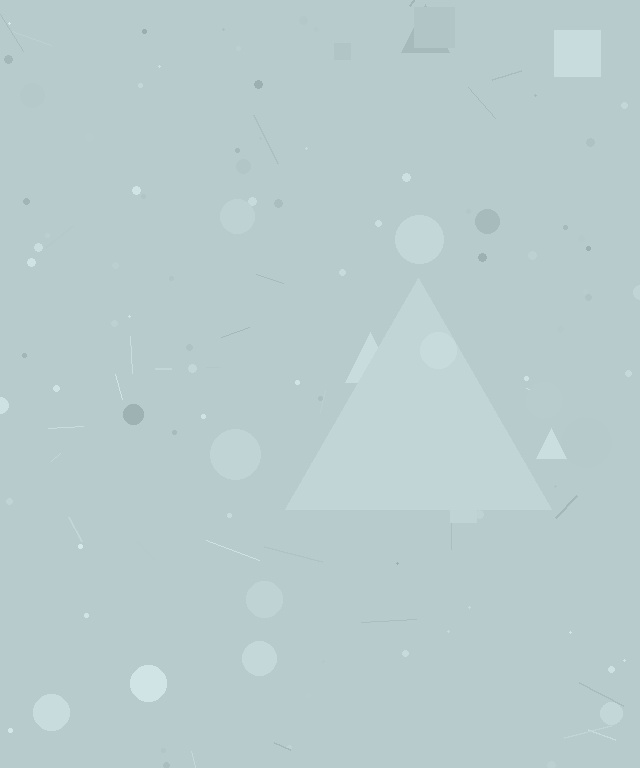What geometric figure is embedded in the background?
A triangle is embedded in the background.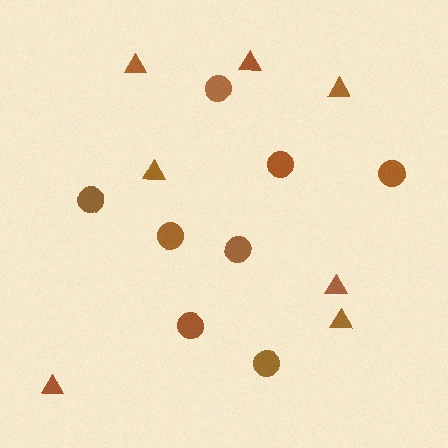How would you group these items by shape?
There are 2 groups: one group of circles (8) and one group of triangles (7).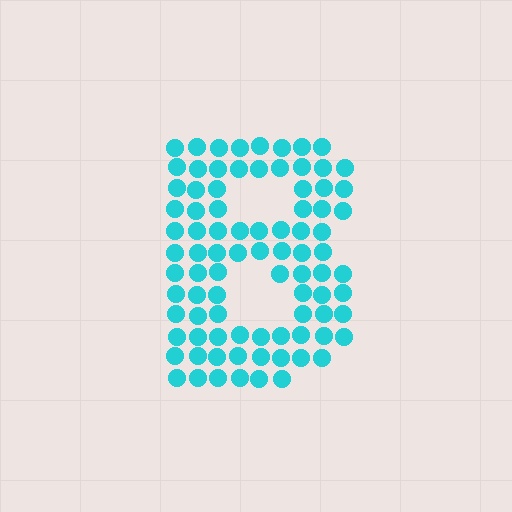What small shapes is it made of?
It is made of small circles.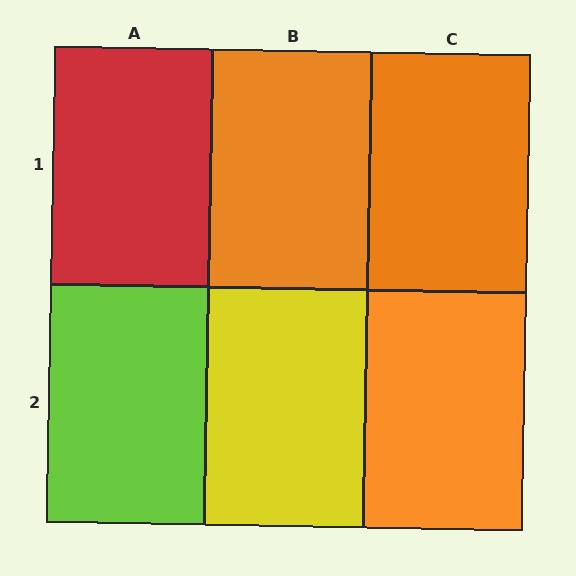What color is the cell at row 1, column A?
Red.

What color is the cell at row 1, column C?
Orange.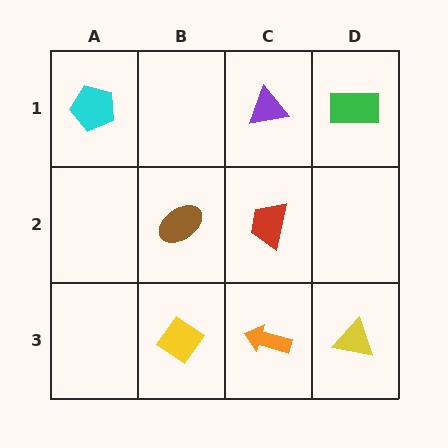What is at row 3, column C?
An orange arrow.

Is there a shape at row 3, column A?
No, that cell is empty.